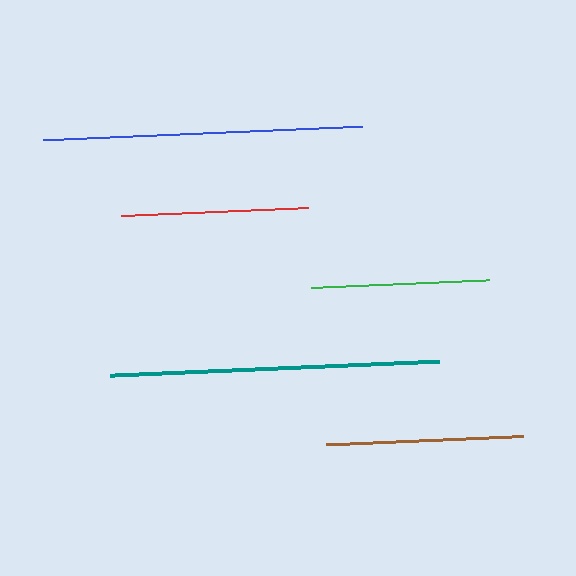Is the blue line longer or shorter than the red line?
The blue line is longer than the red line.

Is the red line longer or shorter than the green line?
The red line is longer than the green line.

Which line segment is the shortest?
The green line is the shortest at approximately 178 pixels.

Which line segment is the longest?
The teal line is the longest at approximately 329 pixels.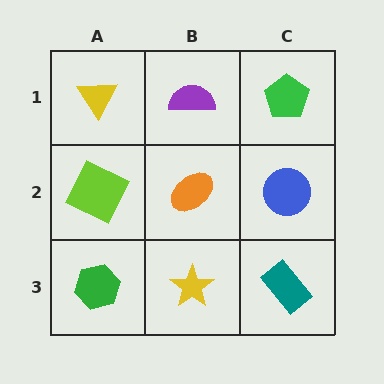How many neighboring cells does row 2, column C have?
3.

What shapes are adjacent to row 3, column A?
A lime square (row 2, column A), a yellow star (row 3, column B).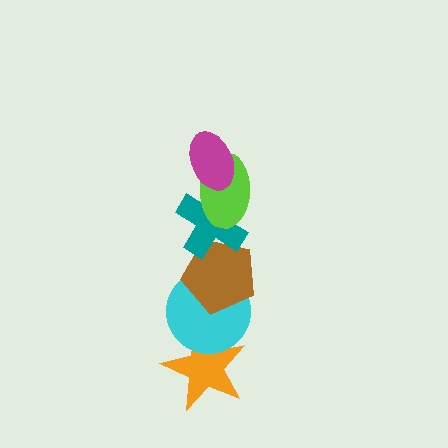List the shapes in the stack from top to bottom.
From top to bottom: the magenta ellipse, the lime ellipse, the teal cross, the brown pentagon, the cyan circle, the orange star.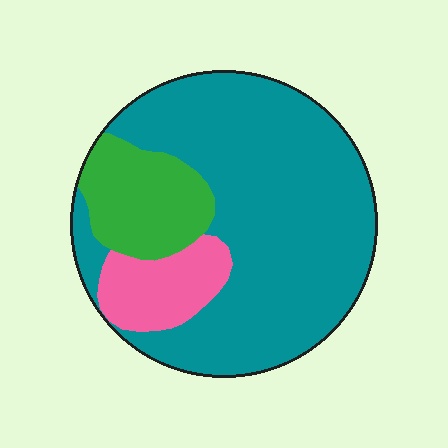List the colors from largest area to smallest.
From largest to smallest: teal, green, pink.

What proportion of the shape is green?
Green covers roughly 15% of the shape.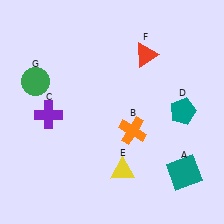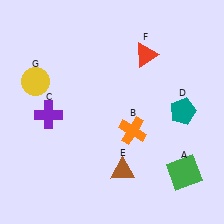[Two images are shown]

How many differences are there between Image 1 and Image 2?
There are 3 differences between the two images.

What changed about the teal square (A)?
In Image 1, A is teal. In Image 2, it changed to green.